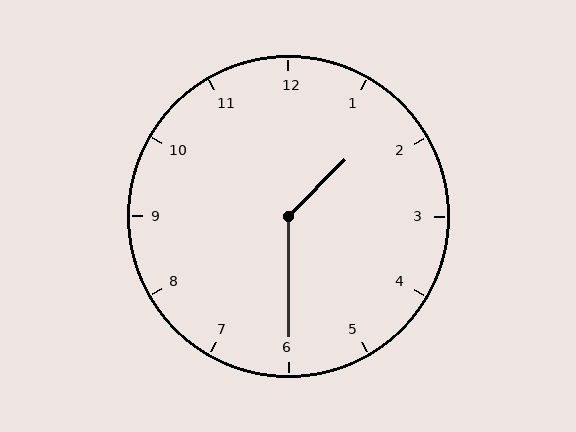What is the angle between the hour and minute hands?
Approximately 135 degrees.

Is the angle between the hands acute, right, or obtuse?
It is obtuse.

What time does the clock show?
1:30.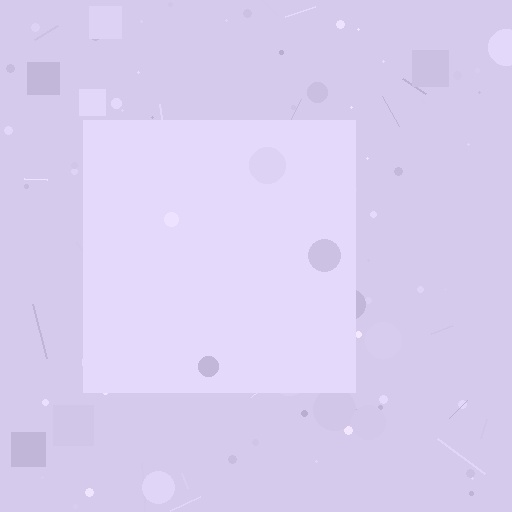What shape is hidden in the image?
A square is hidden in the image.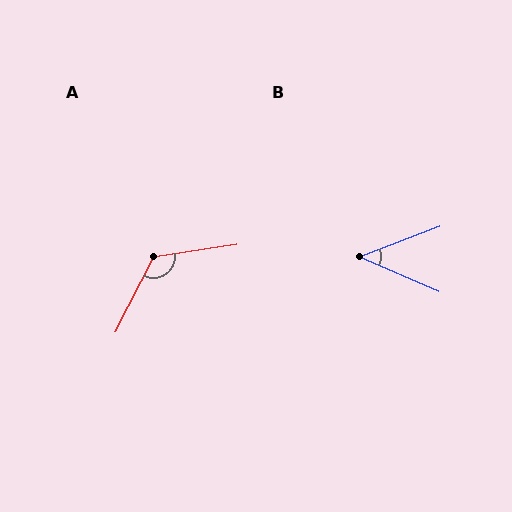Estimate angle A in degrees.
Approximately 125 degrees.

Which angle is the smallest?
B, at approximately 44 degrees.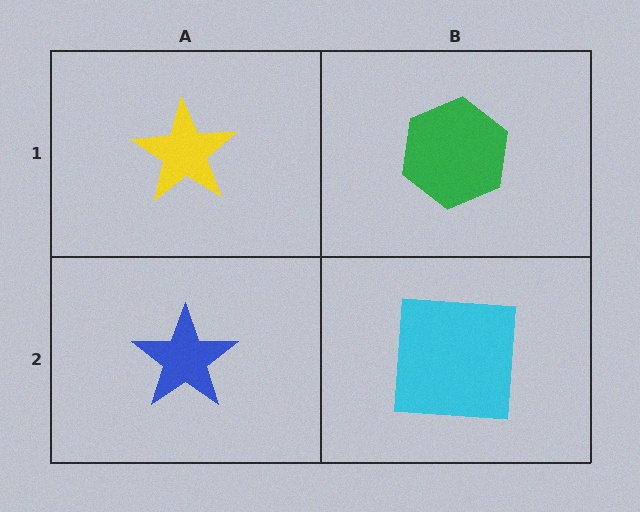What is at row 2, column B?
A cyan square.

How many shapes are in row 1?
2 shapes.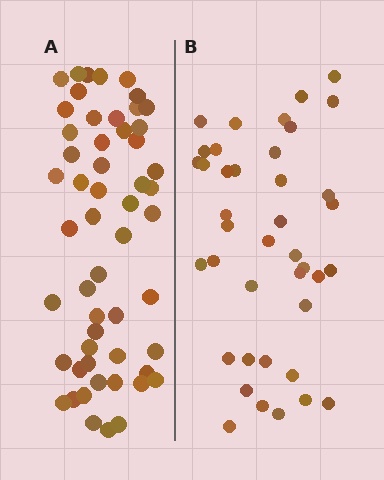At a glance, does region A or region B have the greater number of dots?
Region A (the left region) has more dots.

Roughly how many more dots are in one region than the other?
Region A has approximately 15 more dots than region B.